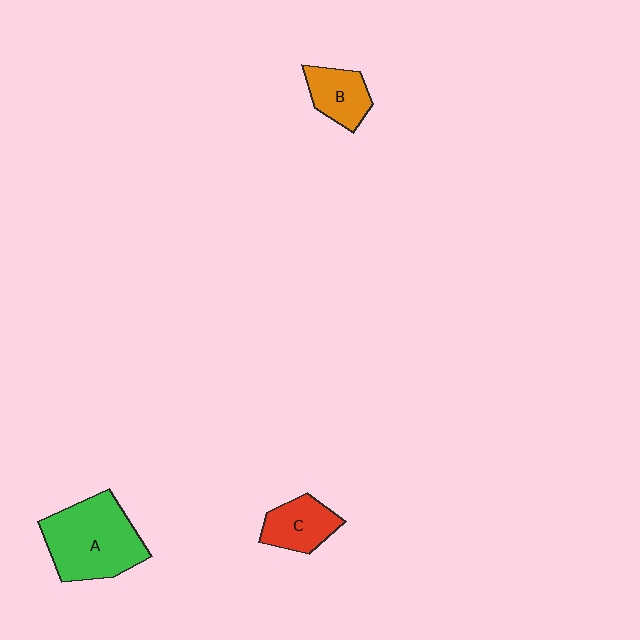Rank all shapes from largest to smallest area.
From largest to smallest: A (green), C (red), B (orange).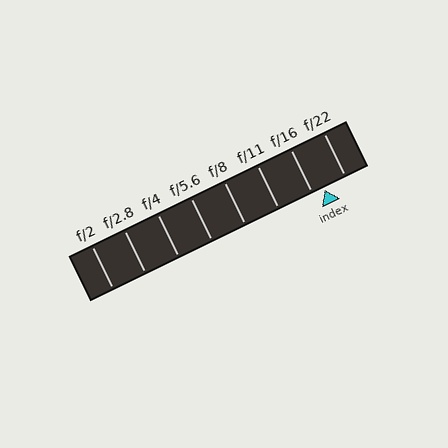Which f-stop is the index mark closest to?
The index mark is closest to f/16.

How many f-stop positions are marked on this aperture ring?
There are 8 f-stop positions marked.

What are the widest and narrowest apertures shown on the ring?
The widest aperture shown is f/2 and the narrowest is f/22.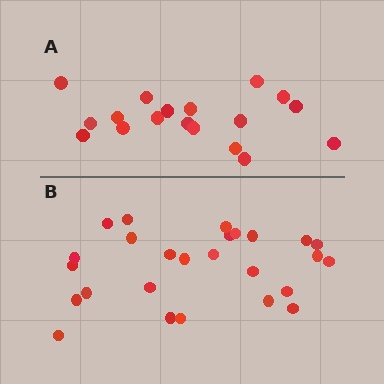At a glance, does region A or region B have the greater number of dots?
Region B (the bottom region) has more dots.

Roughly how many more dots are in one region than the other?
Region B has roughly 8 or so more dots than region A.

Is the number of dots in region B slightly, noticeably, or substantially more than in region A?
Region B has noticeably more, but not dramatically so. The ratio is roughly 1.4 to 1.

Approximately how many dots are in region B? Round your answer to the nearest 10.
About 30 dots. (The exact count is 26, which rounds to 30.)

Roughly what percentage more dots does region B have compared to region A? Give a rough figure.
About 45% more.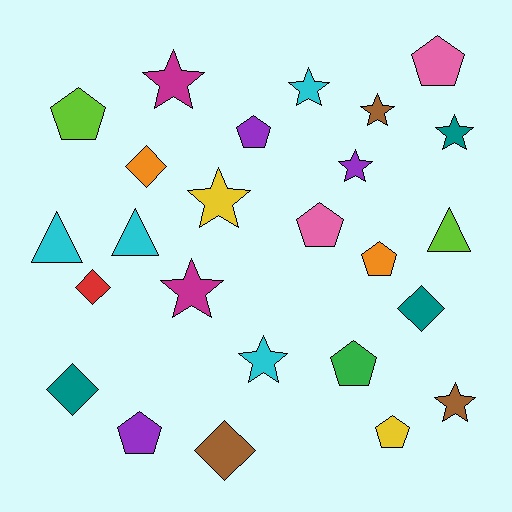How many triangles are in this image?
There are 3 triangles.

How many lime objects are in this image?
There are 2 lime objects.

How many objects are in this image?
There are 25 objects.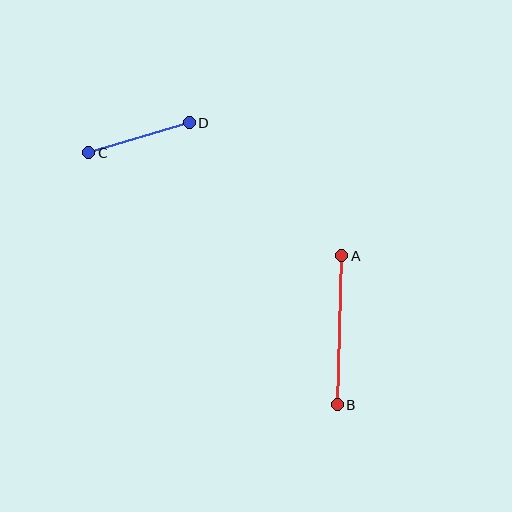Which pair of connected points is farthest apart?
Points A and B are farthest apart.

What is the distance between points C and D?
The distance is approximately 105 pixels.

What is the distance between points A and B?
The distance is approximately 149 pixels.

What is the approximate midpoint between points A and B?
The midpoint is at approximately (339, 330) pixels.